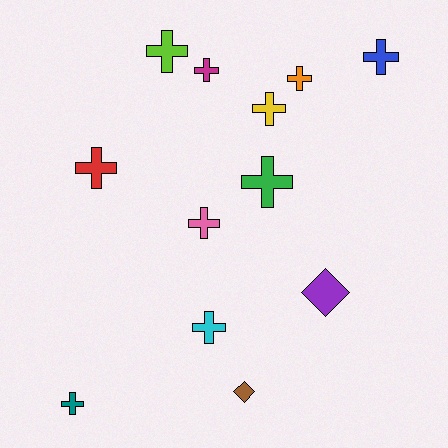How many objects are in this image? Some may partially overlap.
There are 12 objects.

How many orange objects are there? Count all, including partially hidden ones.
There is 1 orange object.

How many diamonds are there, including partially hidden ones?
There are 2 diamonds.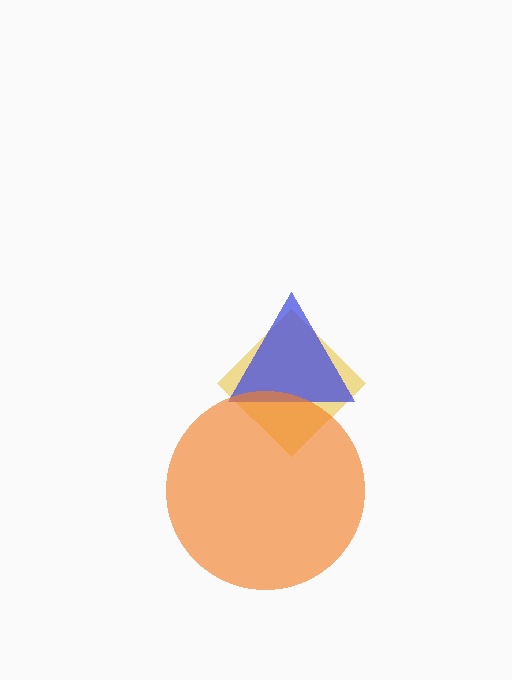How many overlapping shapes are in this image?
There are 3 overlapping shapes in the image.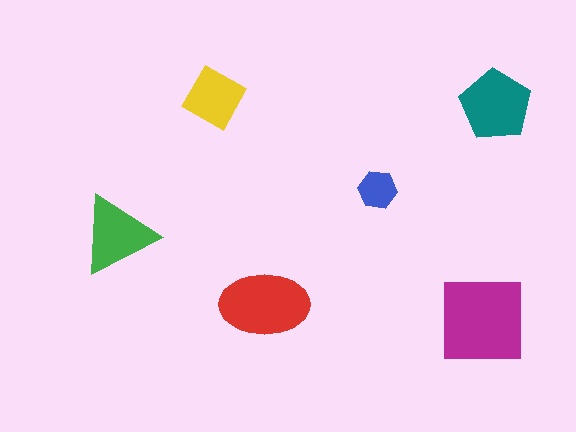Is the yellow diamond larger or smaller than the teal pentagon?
Smaller.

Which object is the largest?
The magenta square.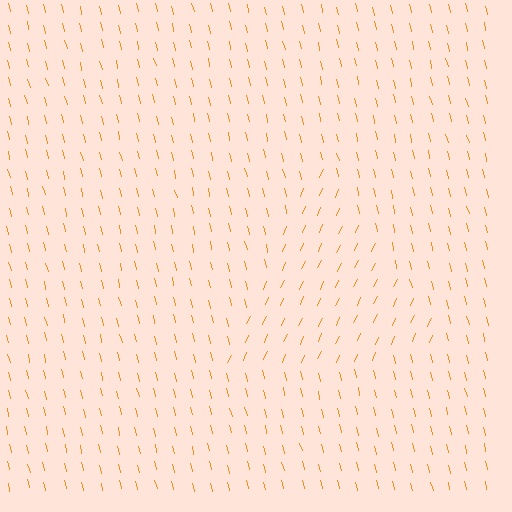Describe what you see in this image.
The image is filled with small orange line segments. A triangle region in the image has lines oriented differently from the surrounding lines, creating a visible texture boundary.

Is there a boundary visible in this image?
Yes, there is a texture boundary formed by a change in line orientation.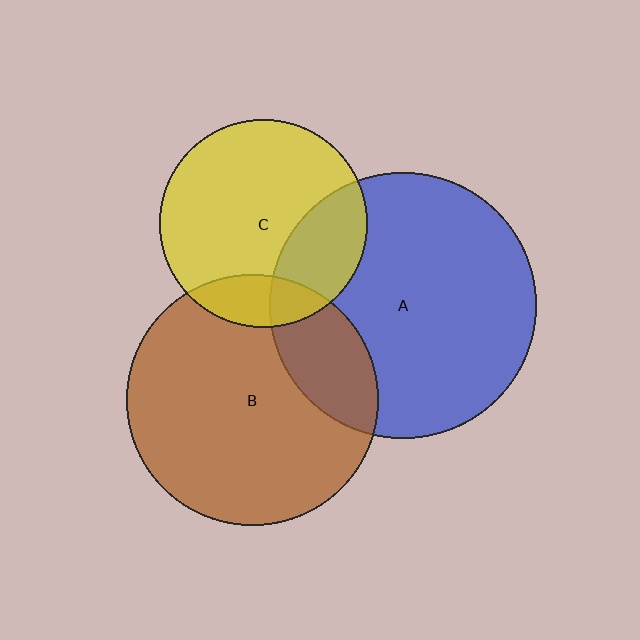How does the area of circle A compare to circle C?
Approximately 1.7 times.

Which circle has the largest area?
Circle A (blue).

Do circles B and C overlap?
Yes.